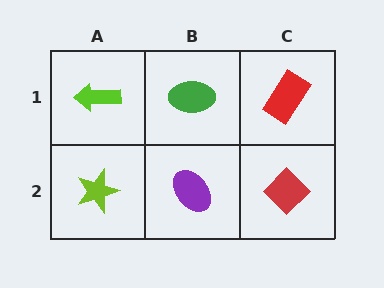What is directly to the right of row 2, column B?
A red diamond.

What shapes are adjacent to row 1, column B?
A purple ellipse (row 2, column B), a lime arrow (row 1, column A), a red rectangle (row 1, column C).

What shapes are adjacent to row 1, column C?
A red diamond (row 2, column C), a green ellipse (row 1, column B).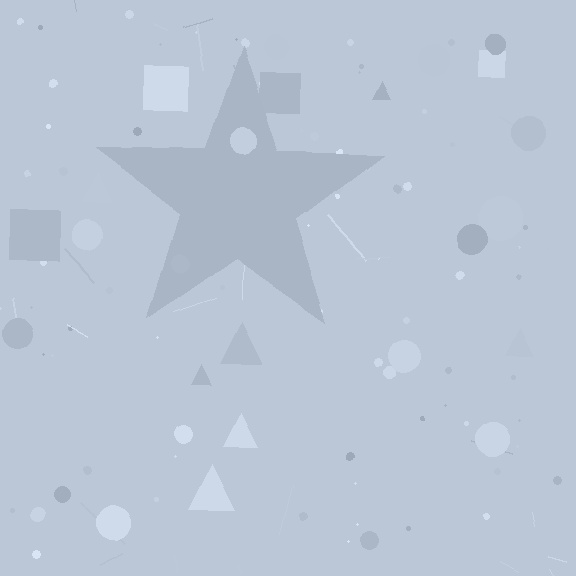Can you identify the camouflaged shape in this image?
The camouflaged shape is a star.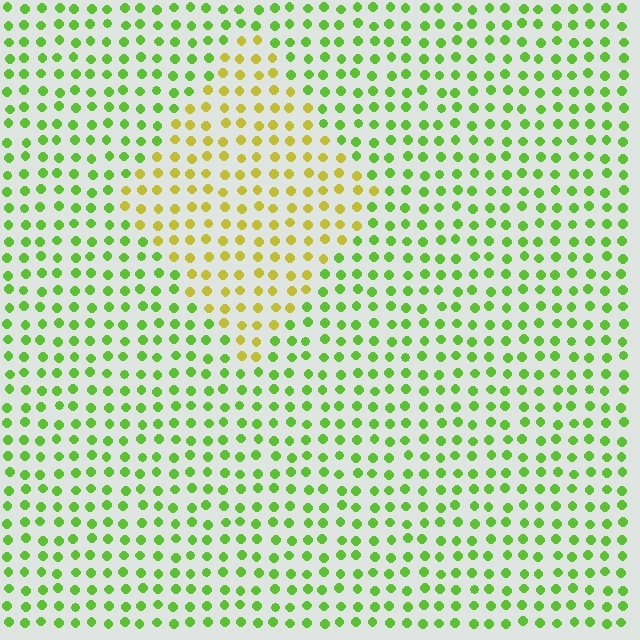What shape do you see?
I see a diamond.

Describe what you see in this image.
The image is filled with small lime elements in a uniform arrangement. A diamond-shaped region is visible where the elements are tinted to a slightly different hue, forming a subtle color boundary.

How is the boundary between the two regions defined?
The boundary is defined purely by a slight shift in hue (about 45 degrees). Spacing, size, and orientation are identical on both sides.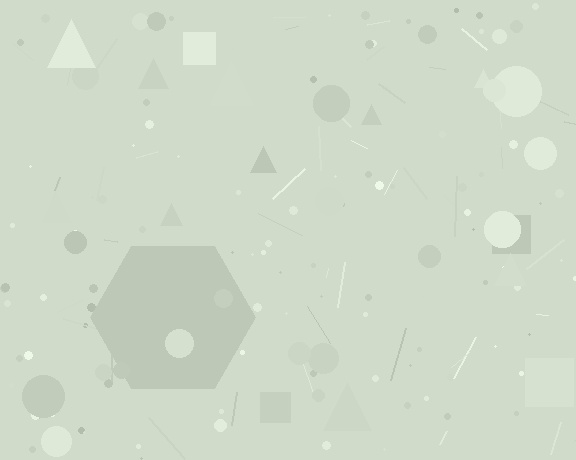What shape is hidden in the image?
A hexagon is hidden in the image.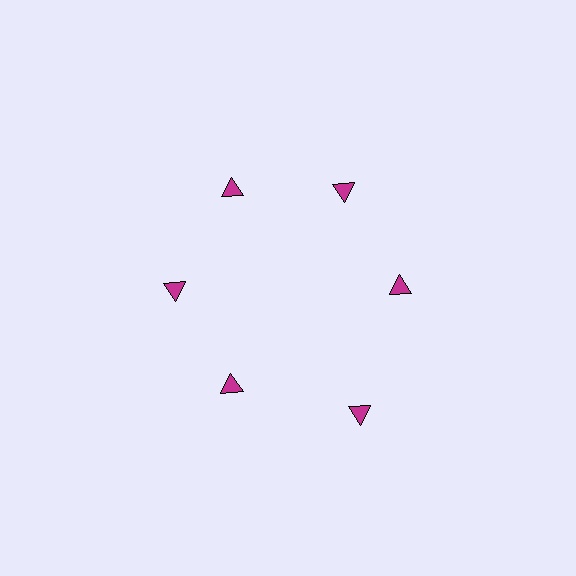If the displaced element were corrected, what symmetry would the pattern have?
It would have 6-fold rotational symmetry — the pattern would map onto itself every 60 degrees.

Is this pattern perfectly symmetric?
No. The 6 magenta triangles are arranged in a ring, but one element near the 5 o'clock position is pushed outward from the center, breaking the 6-fold rotational symmetry.